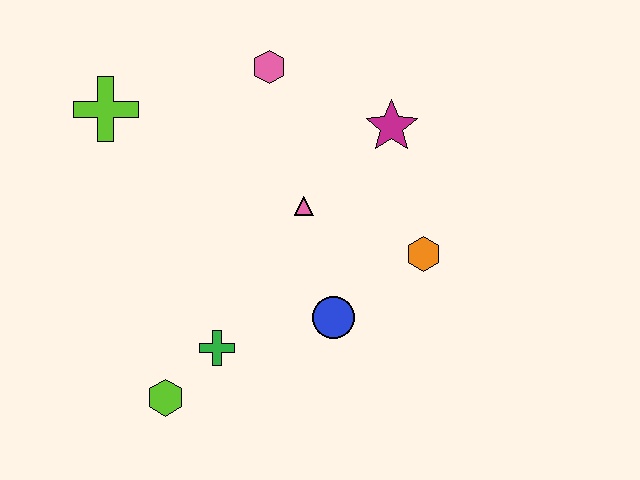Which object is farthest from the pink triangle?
The lime hexagon is farthest from the pink triangle.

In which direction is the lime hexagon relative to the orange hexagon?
The lime hexagon is to the left of the orange hexagon.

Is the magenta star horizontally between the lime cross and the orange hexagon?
Yes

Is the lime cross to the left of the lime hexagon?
Yes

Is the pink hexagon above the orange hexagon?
Yes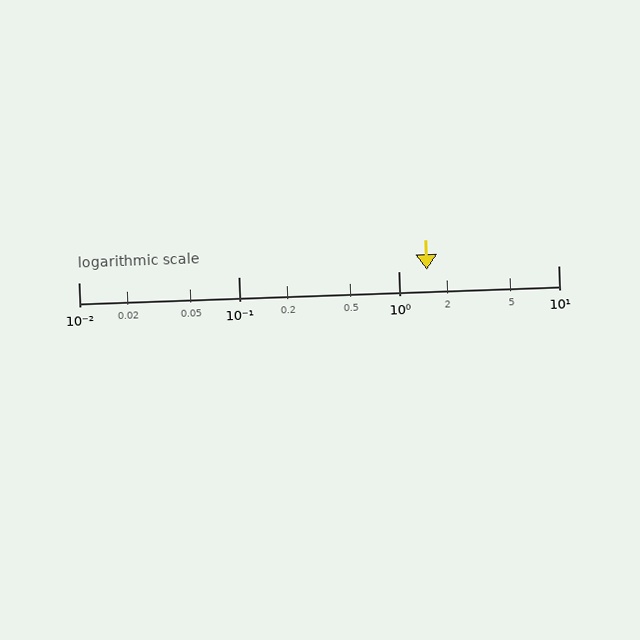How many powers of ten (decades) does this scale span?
The scale spans 3 decades, from 0.01 to 10.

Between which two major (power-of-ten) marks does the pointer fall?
The pointer is between 1 and 10.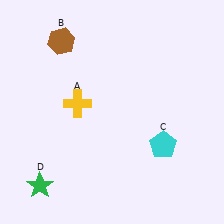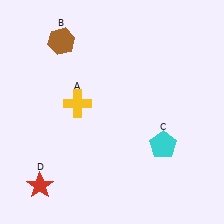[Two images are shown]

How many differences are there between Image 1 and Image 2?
There is 1 difference between the two images.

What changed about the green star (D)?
In Image 1, D is green. In Image 2, it changed to red.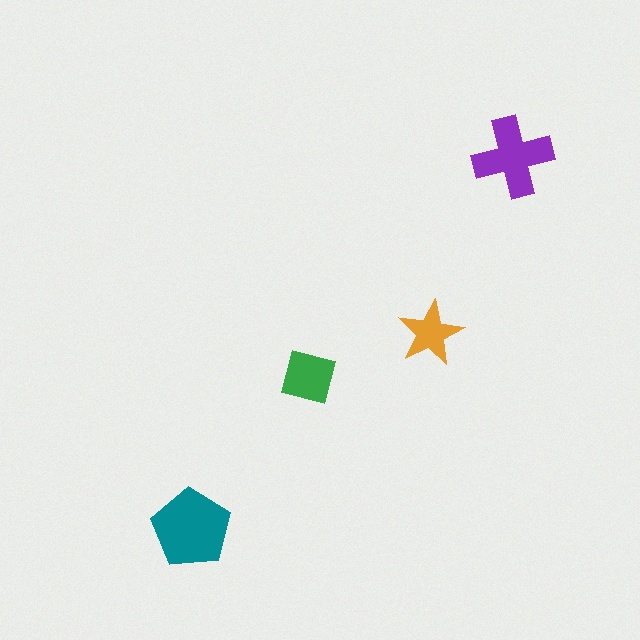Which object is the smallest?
The orange star.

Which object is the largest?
The teal pentagon.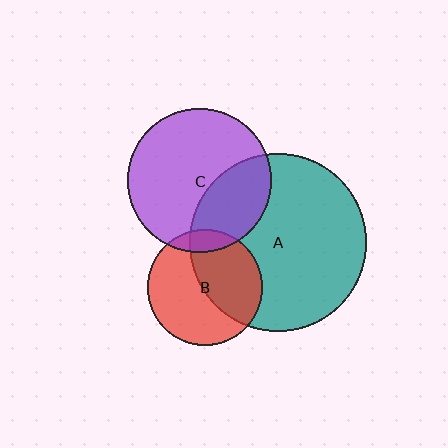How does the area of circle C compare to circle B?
Approximately 1.6 times.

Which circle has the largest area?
Circle A (teal).